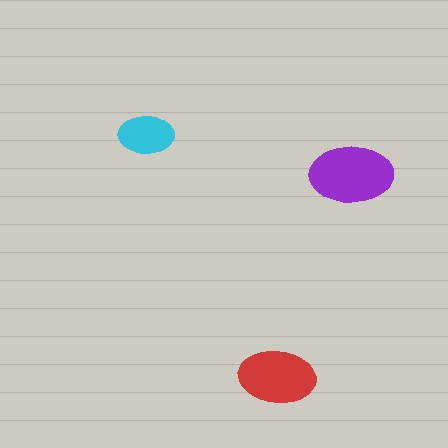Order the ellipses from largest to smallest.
the purple one, the red one, the cyan one.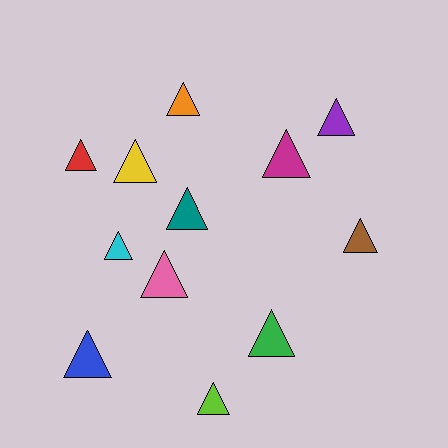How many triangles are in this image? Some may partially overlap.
There are 12 triangles.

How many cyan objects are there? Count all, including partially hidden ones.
There is 1 cyan object.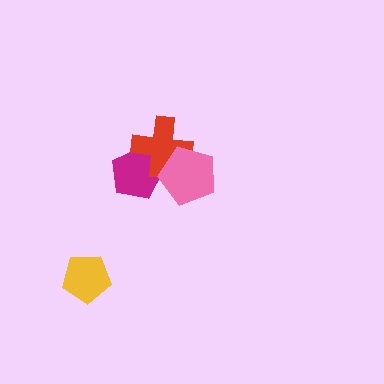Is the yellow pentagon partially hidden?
No, no other shape covers it.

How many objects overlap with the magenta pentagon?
2 objects overlap with the magenta pentagon.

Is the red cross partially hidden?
Yes, it is partially covered by another shape.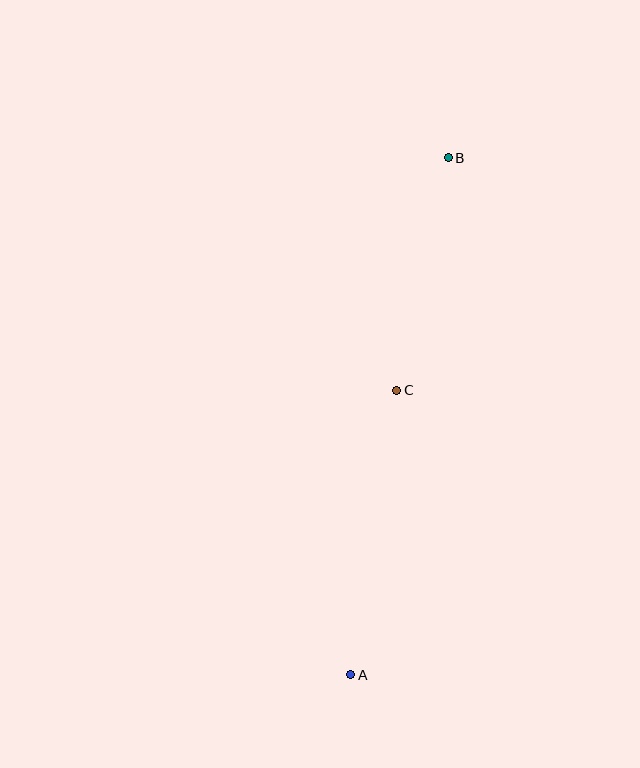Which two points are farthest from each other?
Points A and B are farthest from each other.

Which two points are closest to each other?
Points B and C are closest to each other.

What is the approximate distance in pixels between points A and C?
The distance between A and C is approximately 289 pixels.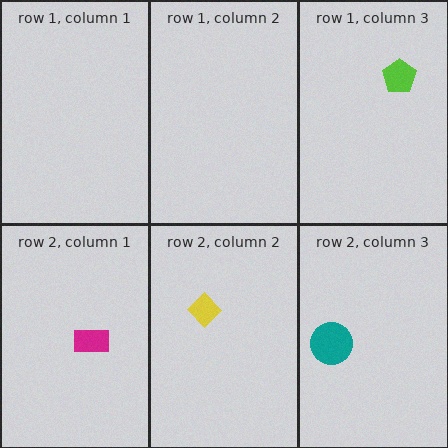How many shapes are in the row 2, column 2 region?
1.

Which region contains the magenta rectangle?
The row 2, column 1 region.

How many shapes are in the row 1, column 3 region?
1.